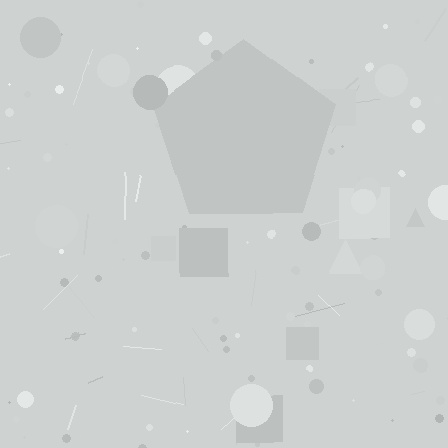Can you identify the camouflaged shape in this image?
The camouflaged shape is a pentagon.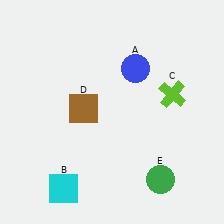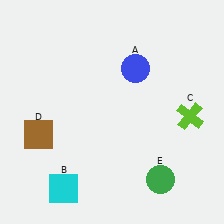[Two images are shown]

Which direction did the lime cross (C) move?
The lime cross (C) moved down.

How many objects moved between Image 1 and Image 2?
2 objects moved between the two images.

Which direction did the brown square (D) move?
The brown square (D) moved left.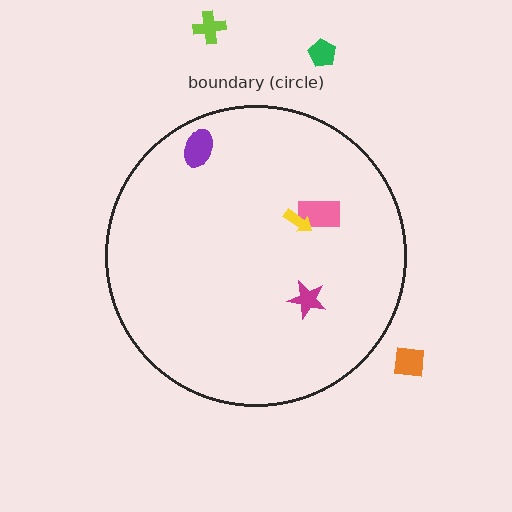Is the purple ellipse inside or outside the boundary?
Inside.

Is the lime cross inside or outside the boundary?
Outside.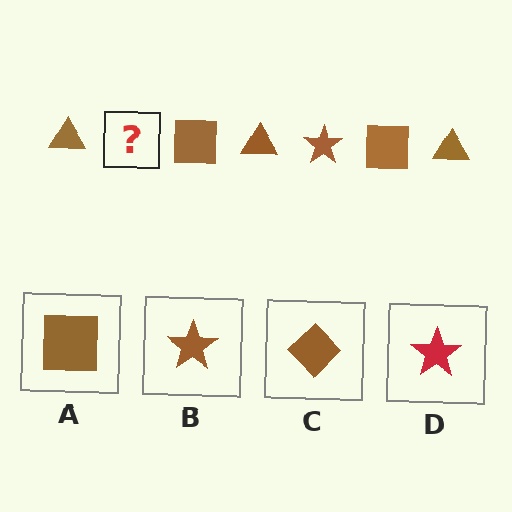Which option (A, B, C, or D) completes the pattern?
B.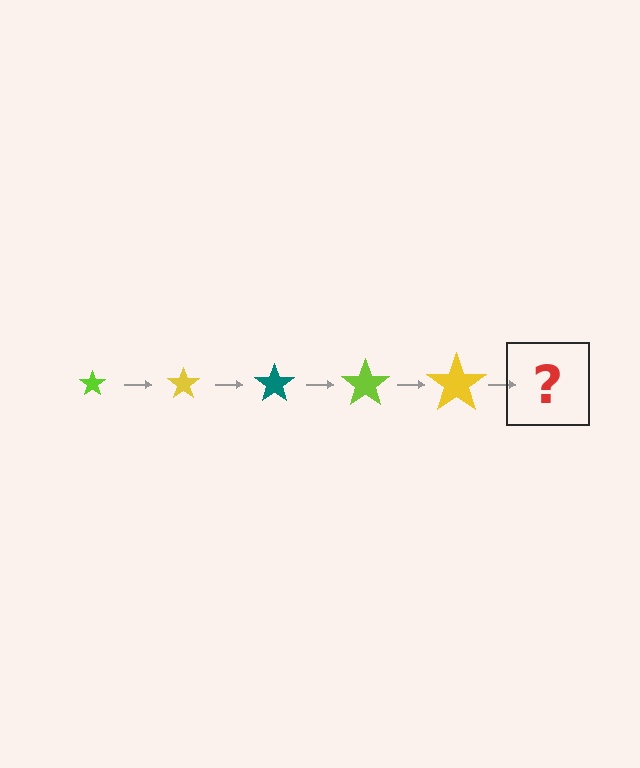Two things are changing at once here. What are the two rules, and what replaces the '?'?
The two rules are that the star grows larger each step and the color cycles through lime, yellow, and teal. The '?' should be a teal star, larger than the previous one.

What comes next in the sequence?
The next element should be a teal star, larger than the previous one.